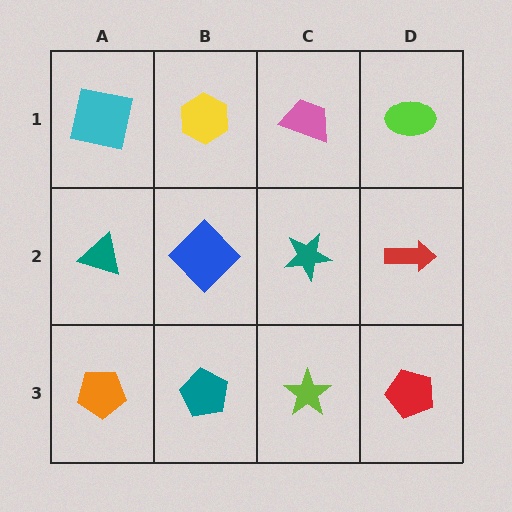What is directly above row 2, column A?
A cyan square.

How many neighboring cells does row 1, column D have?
2.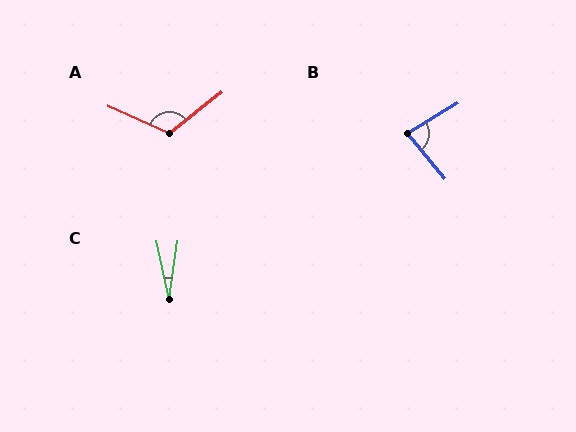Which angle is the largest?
A, at approximately 118 degrees.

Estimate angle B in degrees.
Approximately 82 degrees.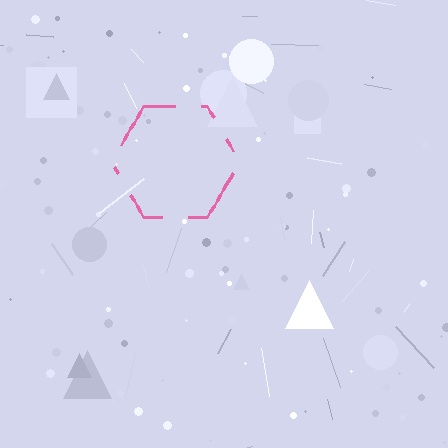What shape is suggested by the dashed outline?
The dashed outline suggests a hexagon.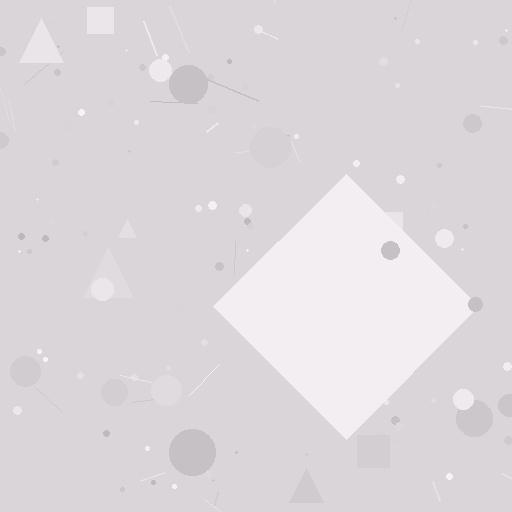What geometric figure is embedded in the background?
A diamond is embedded in the background.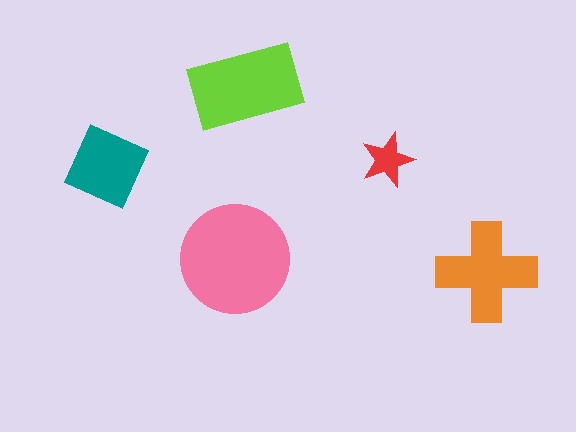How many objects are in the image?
There are 5 objects in the image.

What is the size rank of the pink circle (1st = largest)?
1st.